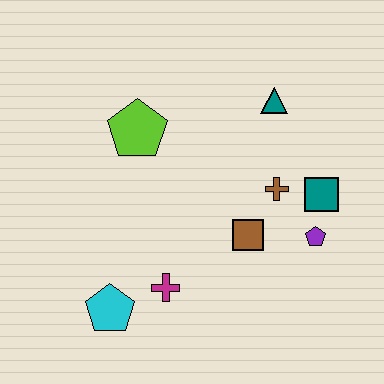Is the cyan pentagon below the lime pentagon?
Yes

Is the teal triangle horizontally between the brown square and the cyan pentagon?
No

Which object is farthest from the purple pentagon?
The cyan pentagon is farthest from the purple pentagon.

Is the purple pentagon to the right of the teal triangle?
Yes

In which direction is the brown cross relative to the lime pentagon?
The brown cross is to the right of the lime pentagon.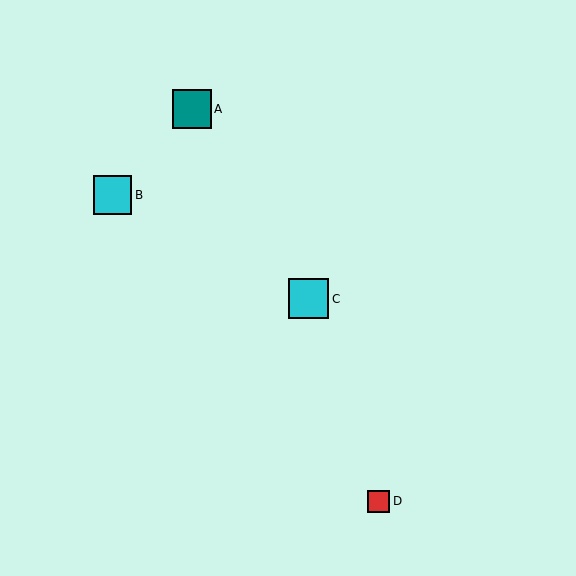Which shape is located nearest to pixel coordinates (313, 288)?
The cyan square (labeled C) at (309, 299) is nearest to that location.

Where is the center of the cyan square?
The center of the cyan square is at (113, 195).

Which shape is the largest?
The cyan square (labeled C) is the largest.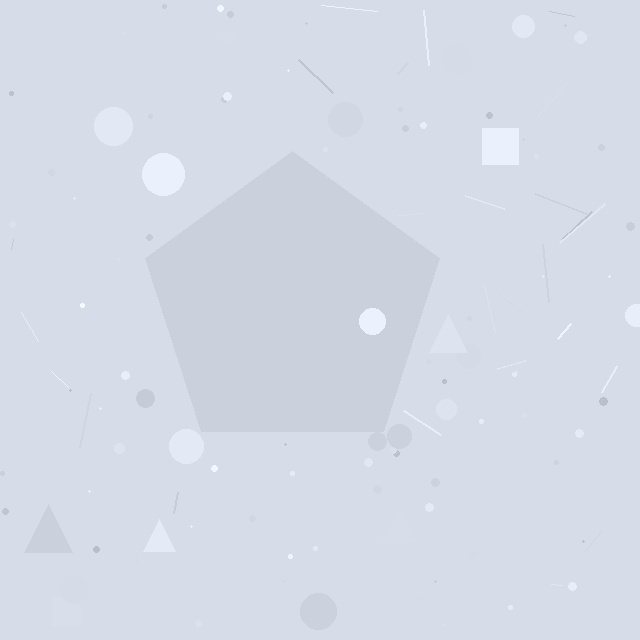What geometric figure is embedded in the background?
A pentagon is embedded in the background.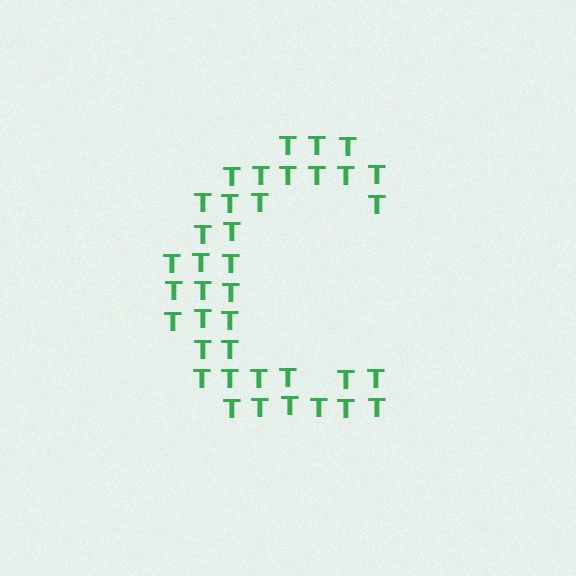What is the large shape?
The large shape is the letter C.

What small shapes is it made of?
It is made of small letter T's.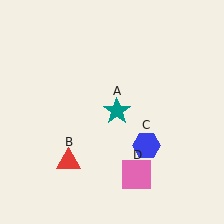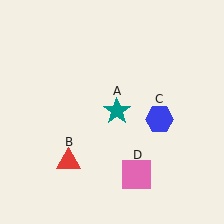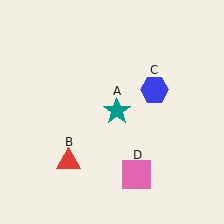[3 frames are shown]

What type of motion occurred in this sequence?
The blue hexagon (object C) rotated counterclockwise around the center of the scene.